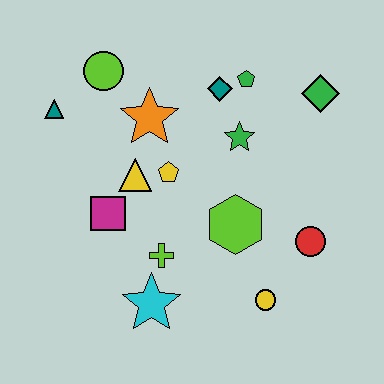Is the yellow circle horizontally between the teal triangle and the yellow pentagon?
No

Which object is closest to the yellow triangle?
The yellow pentagon is closest to the yellow triangle.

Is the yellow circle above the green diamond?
No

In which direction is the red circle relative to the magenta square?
The red circle is to the right of the magenta square.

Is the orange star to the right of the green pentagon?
No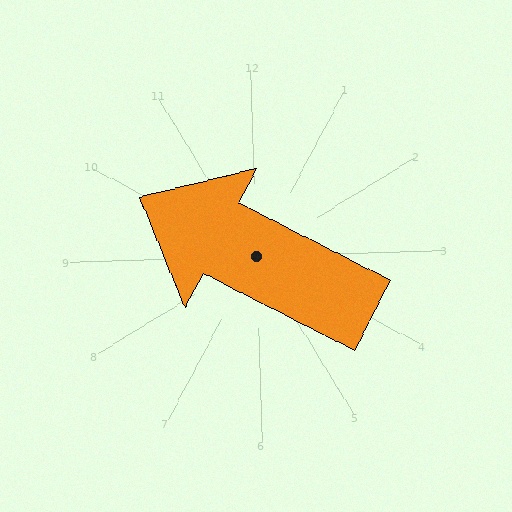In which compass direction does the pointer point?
Northwest.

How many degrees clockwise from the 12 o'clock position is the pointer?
Approximately 299 degrees.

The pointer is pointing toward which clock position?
Roughly 10 o'clock.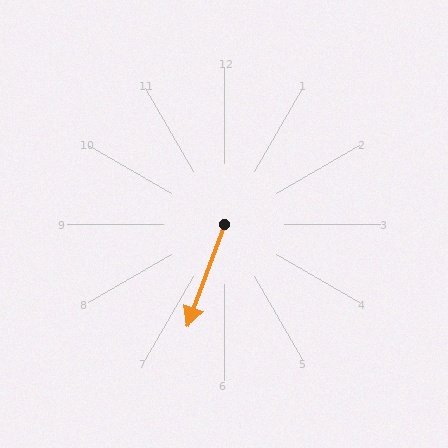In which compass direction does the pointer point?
South.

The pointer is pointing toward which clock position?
Roughly 7 o'clock.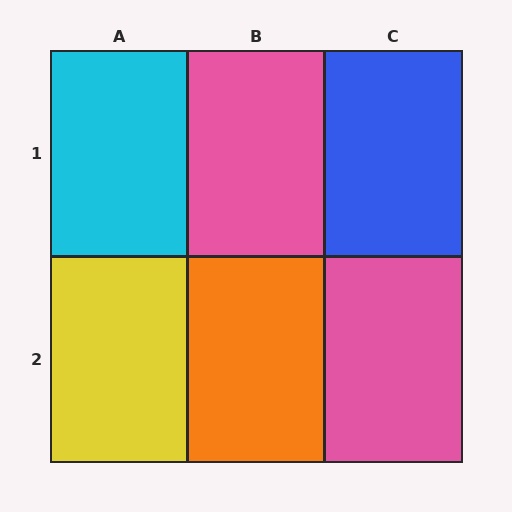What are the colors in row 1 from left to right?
Cyan, pink, blue.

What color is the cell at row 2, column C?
Pink.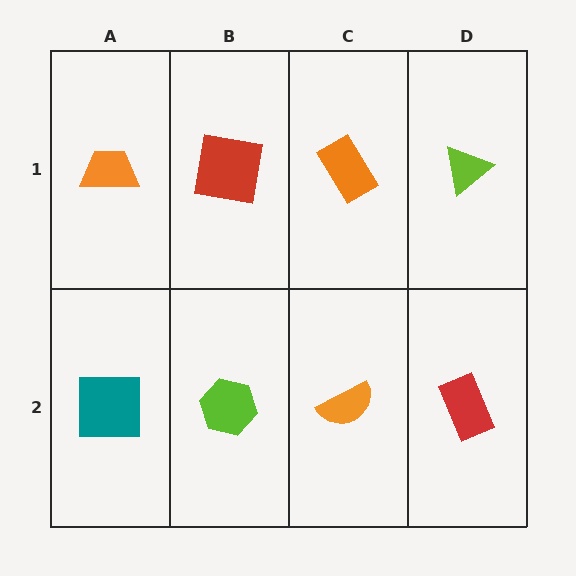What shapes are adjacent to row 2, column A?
An orange trapezoid (row 1, column A), a lime hexagon (row 2, column B).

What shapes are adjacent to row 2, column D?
A lime triangle (row 1, column D), an orange semicircle (row 2, column C).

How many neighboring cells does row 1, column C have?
3.